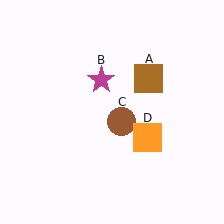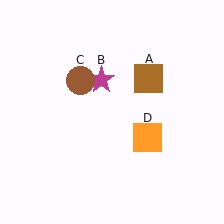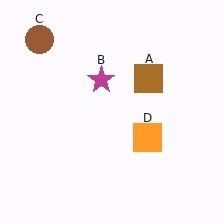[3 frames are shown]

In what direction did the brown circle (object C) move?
The brown circle (object C) moved up and to the left.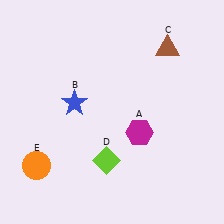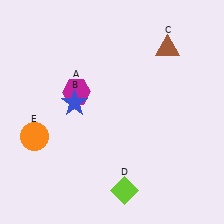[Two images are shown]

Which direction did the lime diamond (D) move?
The lime diamond (D) moved down.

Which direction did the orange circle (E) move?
The orange circle (E) moved up.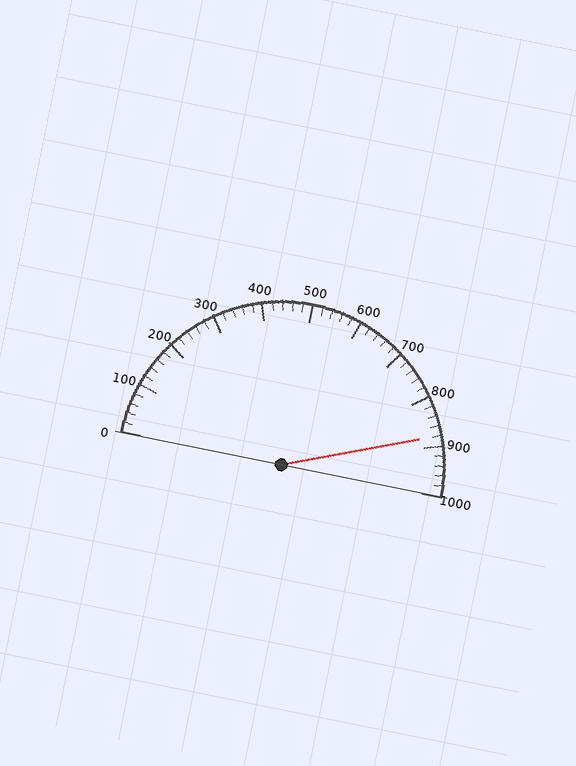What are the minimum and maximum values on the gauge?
The gauge ranges from 0 to 1000.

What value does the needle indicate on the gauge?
The needle indicates approximately 880.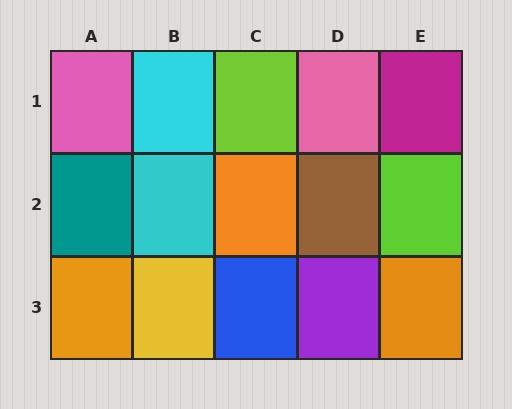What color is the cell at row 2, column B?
Cyan.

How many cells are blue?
1 cell is blue.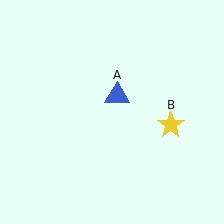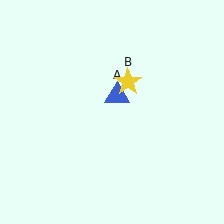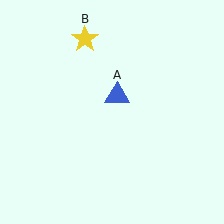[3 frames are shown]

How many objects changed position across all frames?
1 object changed position: yellow star (object B).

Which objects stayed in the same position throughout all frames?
Blue triangle (object A) remained stationary.